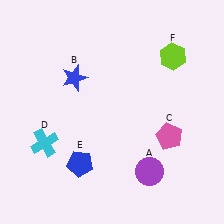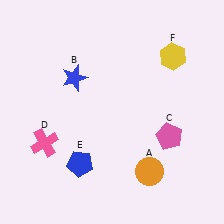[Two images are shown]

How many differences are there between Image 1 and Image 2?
There are 3 differences between the two images.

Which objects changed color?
A changed from purple to orange. D changed from cyan to pink. F changed from lime to yellow.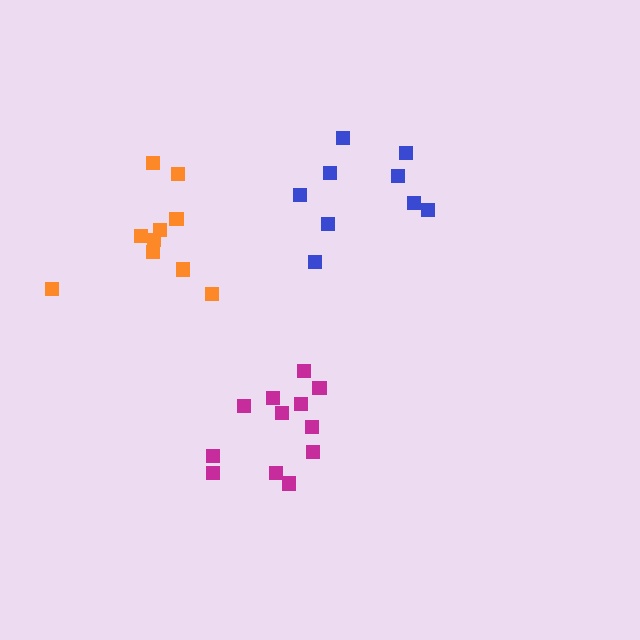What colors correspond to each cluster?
The clusters are colored: magenta, blue, orange.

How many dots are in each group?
Group 1: 12 dots, Group 2: 9 dots, Group 3: 10 dots (31 total).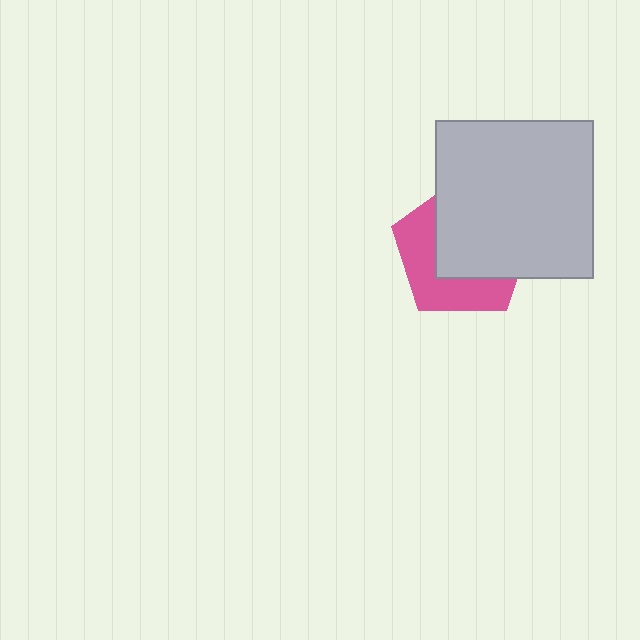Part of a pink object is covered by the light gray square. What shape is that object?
It is a pentagon.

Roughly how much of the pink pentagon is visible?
A small part of it is visible (roughly 43%).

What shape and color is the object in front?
The object in front is a light gray square.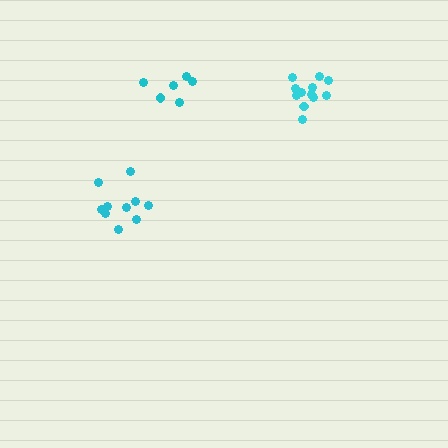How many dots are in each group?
Group 1: 6 dots, Group 2: 12 dots, Group 3: 10 dots (28 total).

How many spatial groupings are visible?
There are 3 spatial groupings.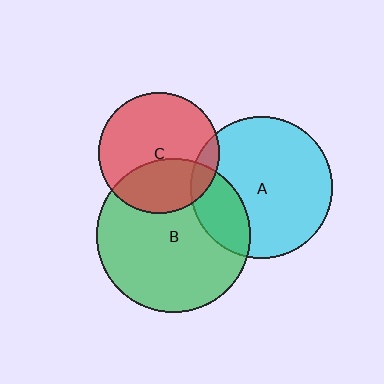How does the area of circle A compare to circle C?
Approximately 1.4 times.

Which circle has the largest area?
Circle B (green).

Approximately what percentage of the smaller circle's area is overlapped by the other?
Approximately 10%.